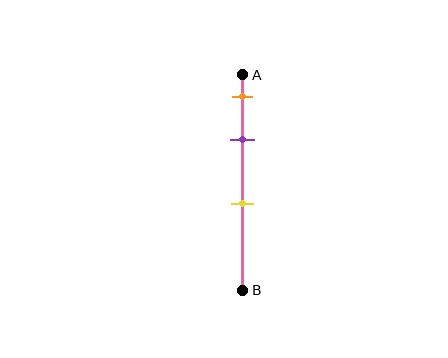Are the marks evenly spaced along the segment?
No, the marks are not evenly spaced.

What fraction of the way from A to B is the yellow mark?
The yellow mark is approximately 60% (0.6) of the way from A to B.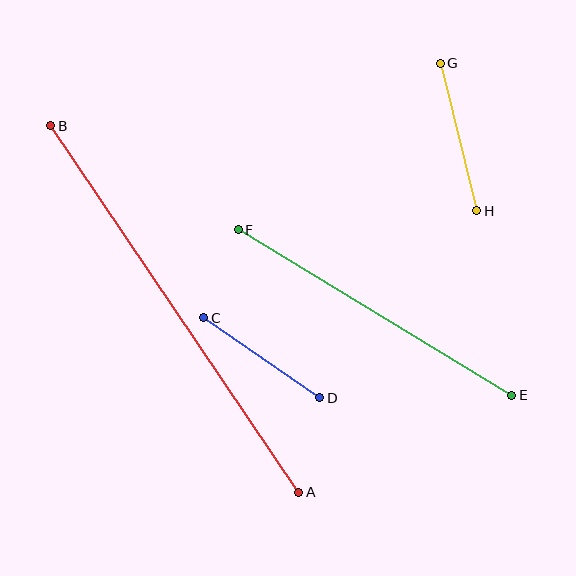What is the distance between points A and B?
The distance is approximately 442 pixels.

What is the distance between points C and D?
The distance is approximately 141 pixels.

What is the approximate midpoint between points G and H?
The midpoint is at approximately (459, 137) pixels.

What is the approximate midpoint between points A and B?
The midpoint is at approximately (175, 309) pixels.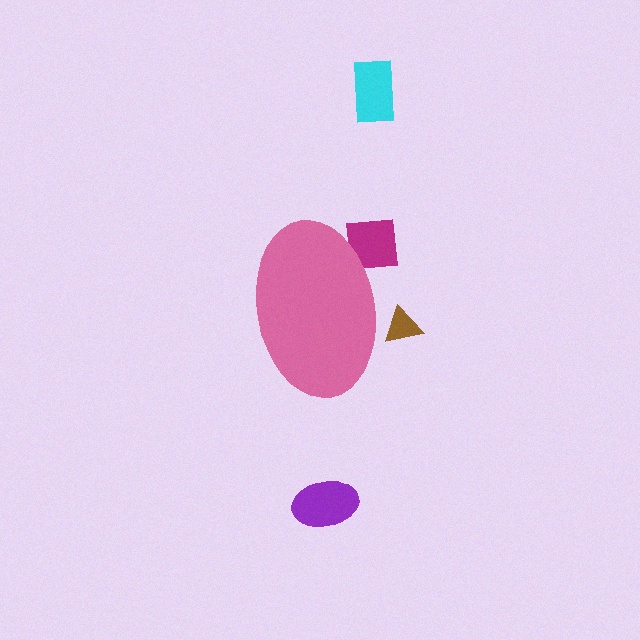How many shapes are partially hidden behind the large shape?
2 shapes are partially hidden.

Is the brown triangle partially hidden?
Yes, the brown triangle is partially hidden behind the pink ellipse.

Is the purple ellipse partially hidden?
No, the purple ellipse is fully visible.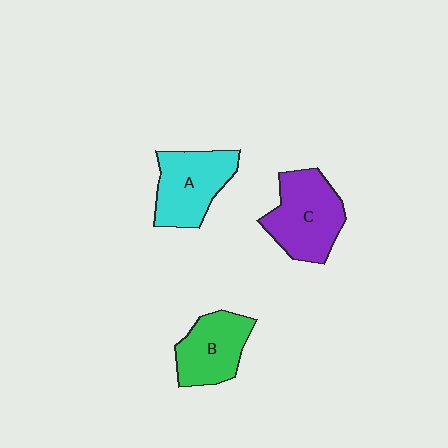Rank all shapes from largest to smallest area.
From largest to smallest: C (purple), A (cyan), B (green).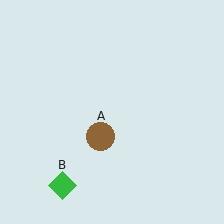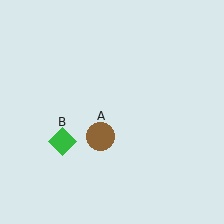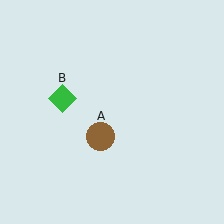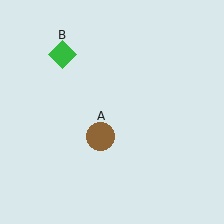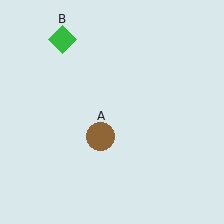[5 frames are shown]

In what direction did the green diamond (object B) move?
The green diamond (object B) moved up.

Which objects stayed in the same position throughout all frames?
Brown circle (object A) remained stationary.